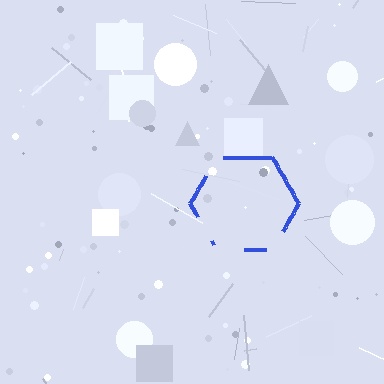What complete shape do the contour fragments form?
The contour fragments form a hexagon.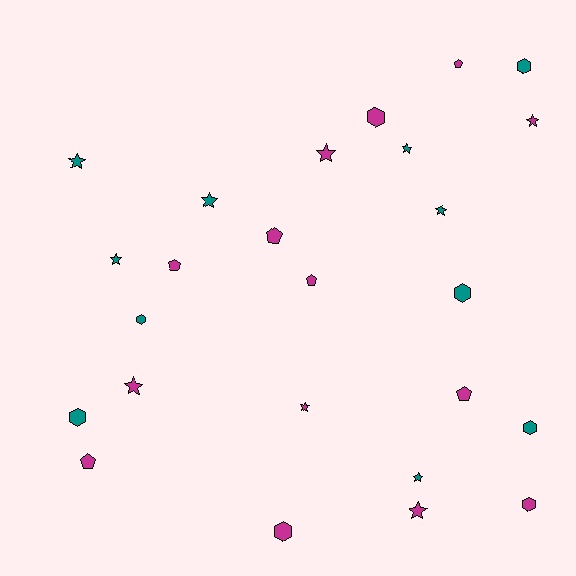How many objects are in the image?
There are 25 objects.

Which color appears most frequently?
Magenta, with 14 objects.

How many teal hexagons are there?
There are 5 teal hexagons.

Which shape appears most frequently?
Star, with 11 objects.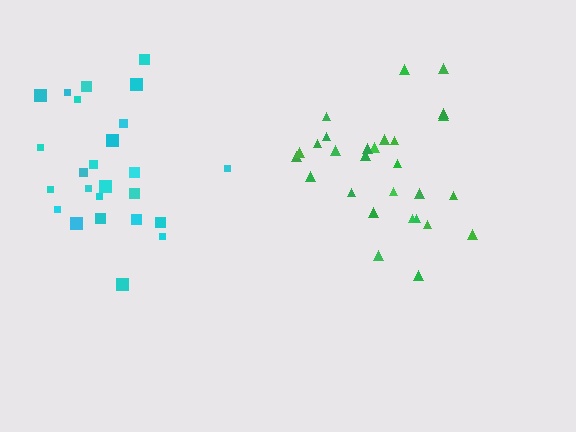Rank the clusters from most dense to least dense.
cyan, green.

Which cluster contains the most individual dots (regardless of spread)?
Green (28).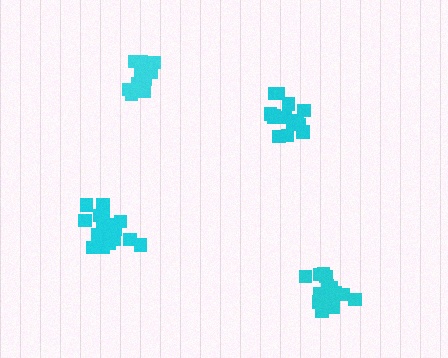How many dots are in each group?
Group 1: 19 dots, Group 2: 15 dots, Group 3: 15 dots, Group 4: 19 dots (68 total).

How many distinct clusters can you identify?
There are 4 distinct clusters.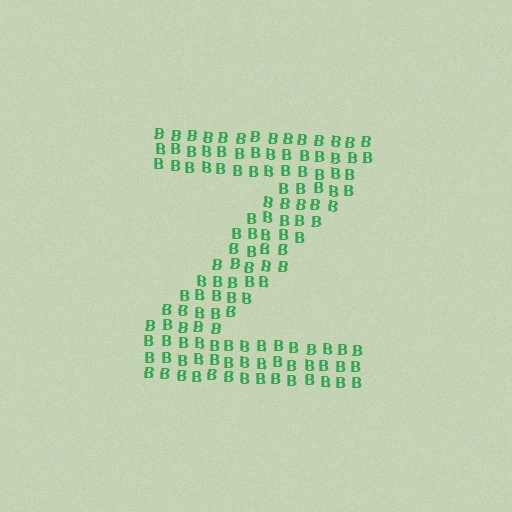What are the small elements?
The small elements are letter B's.